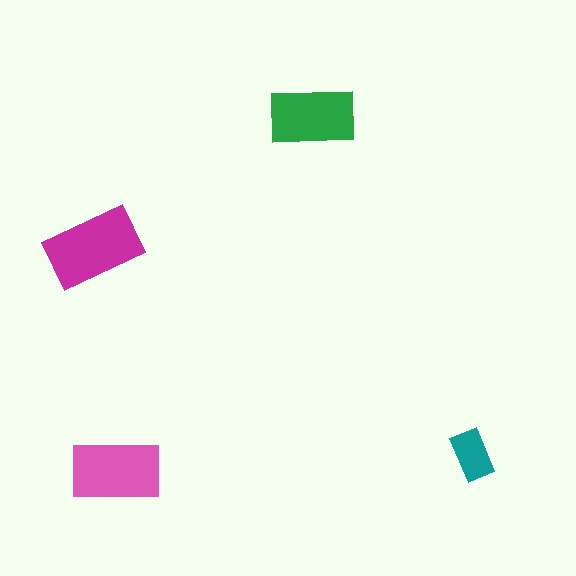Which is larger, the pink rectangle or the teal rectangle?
The pink one.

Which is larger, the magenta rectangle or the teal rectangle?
The magenta one.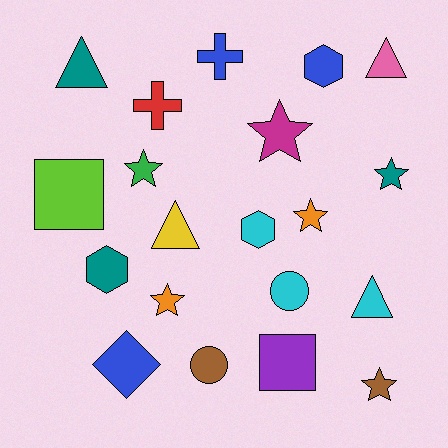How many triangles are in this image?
There are 4 triangles.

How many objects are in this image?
There are 20 objects.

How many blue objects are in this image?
There are 3 blue objects.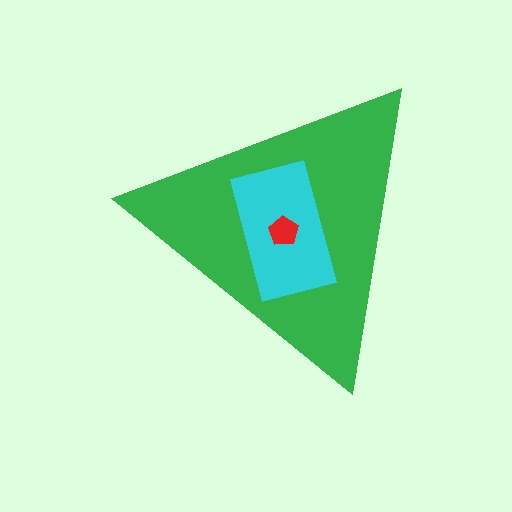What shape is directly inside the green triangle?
The cyan rectangle.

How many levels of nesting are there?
3.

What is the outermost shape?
The green triangle.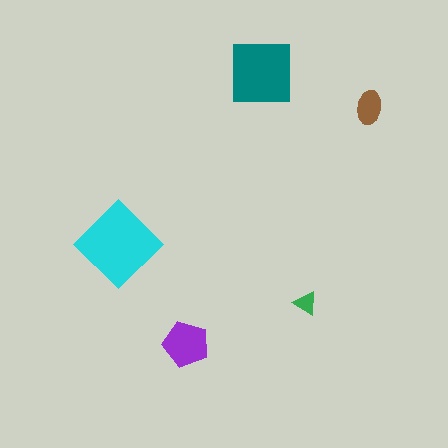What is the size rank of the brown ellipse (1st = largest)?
4th.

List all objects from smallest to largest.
The green triangle, the brown ellipse, the purple pentagon, the teal square, the cyan diamond.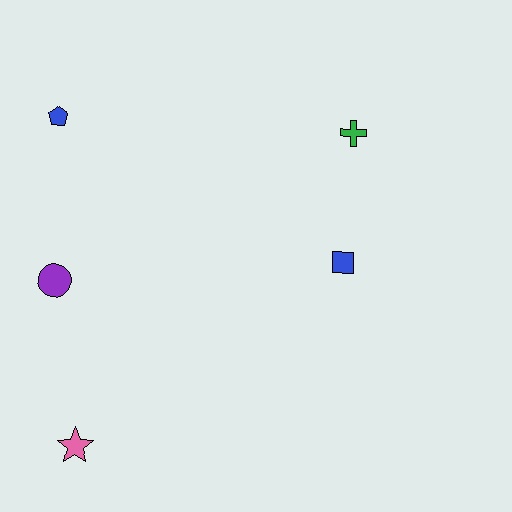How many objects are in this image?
There are 5 objects.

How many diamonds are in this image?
There are no diamonds.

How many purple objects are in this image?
There is 1 purple object.